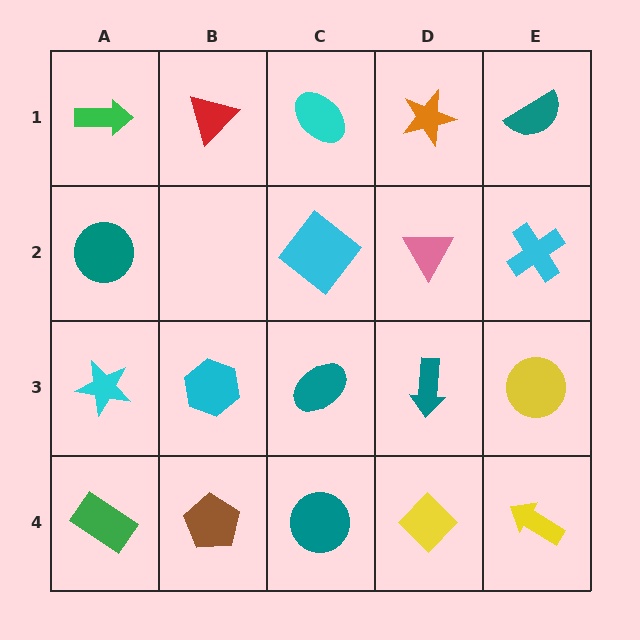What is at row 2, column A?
A teal circle.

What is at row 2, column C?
A cyan diamond.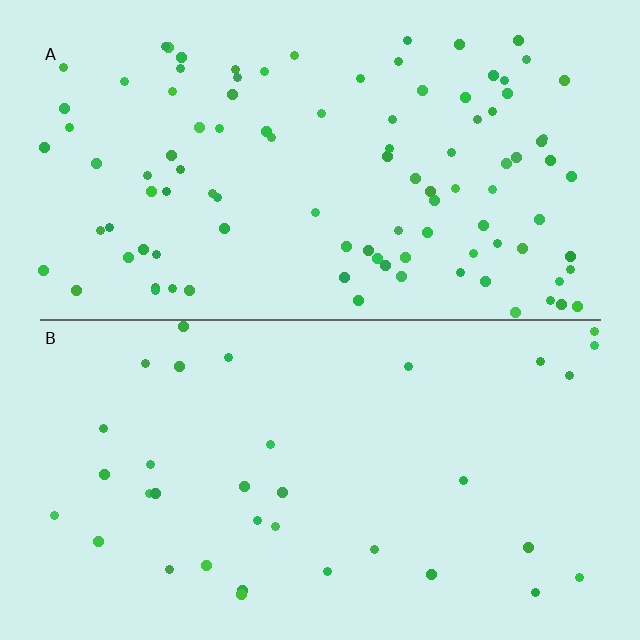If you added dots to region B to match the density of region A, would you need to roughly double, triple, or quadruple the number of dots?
Approximately triple.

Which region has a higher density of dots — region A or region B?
A (the top).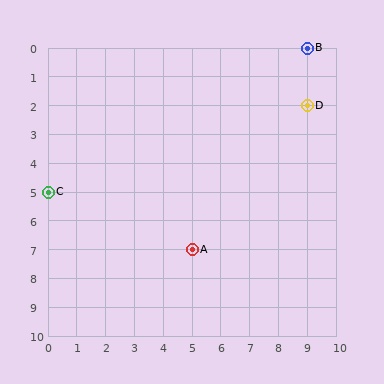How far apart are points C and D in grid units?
Points C and D are 9 columns and 3 rows apart (about 9.5 grid units diagonally).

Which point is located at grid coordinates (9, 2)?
Point D is at (9, 2).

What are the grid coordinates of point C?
Point C is at grid coordinates (0, 5).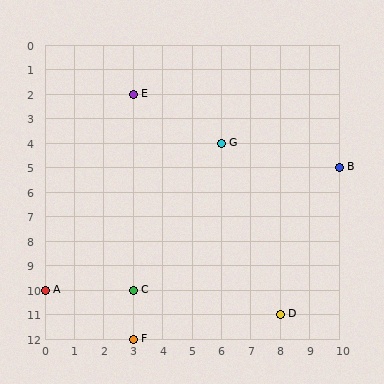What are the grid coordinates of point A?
Point A is at grid coordinates (0, 10).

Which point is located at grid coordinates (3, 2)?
Point E is at (3, 2).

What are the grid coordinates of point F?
Point F is at grid coordinates (3, 12).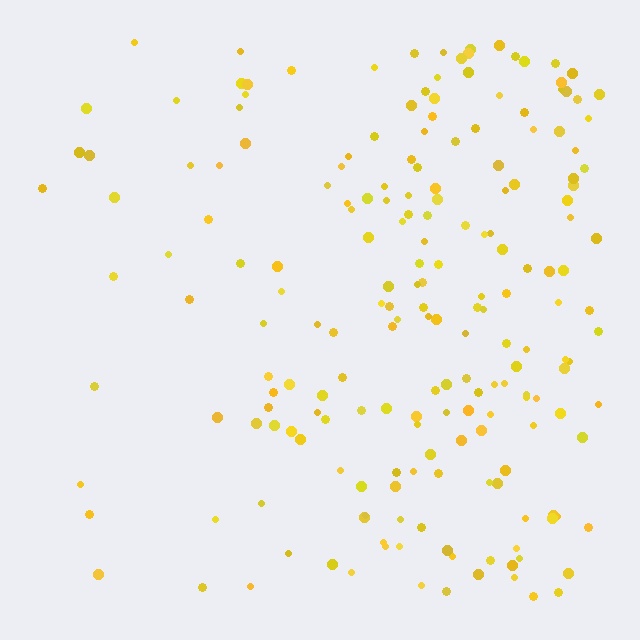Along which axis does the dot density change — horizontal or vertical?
Horizontal.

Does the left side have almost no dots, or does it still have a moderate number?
Still a moderate number, just noticeably fewer than the right.